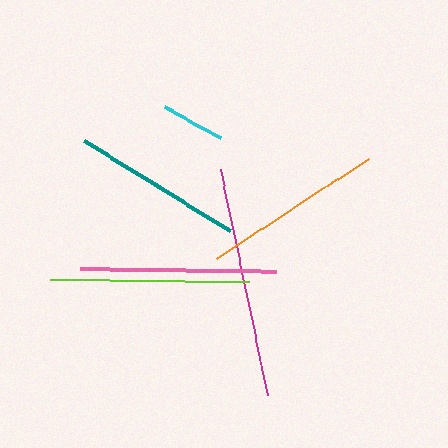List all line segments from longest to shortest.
From longest to shortest: magenta, lime, pink, orange, teal, cyan.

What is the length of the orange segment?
The orange segment is approximately 183 pixels long.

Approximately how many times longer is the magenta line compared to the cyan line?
The magenta line is approximately 3.6 times the length of the cyan line.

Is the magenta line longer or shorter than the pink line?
The magenta line is longer than the pink line.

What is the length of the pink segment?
The pink segment is approximately 196 pixels long.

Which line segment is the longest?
The magenta line is the longest at approximately 231 pixels.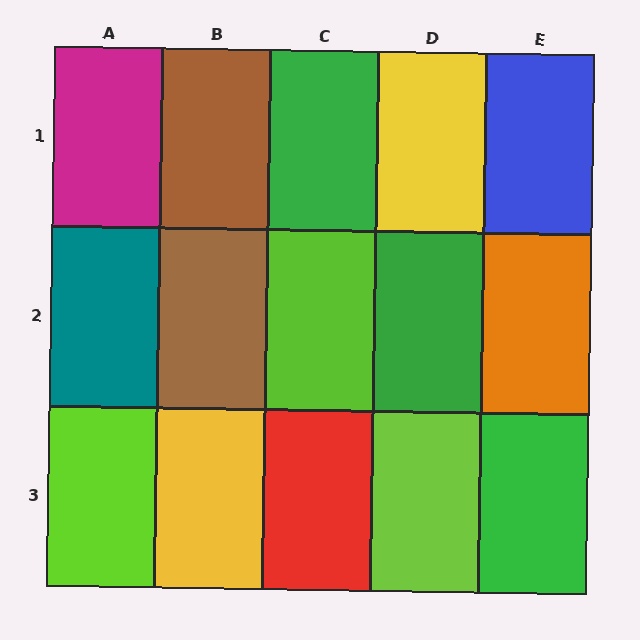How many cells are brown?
2 cells are brown.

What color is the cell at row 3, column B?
Yellow.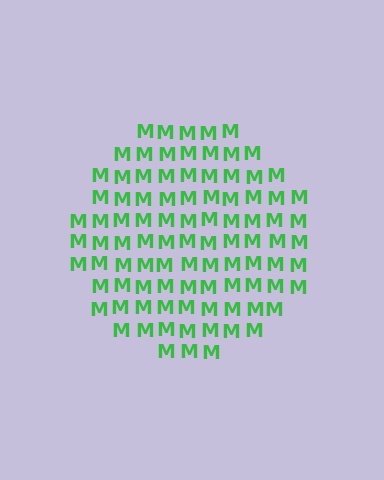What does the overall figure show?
The overall figure shows a circle.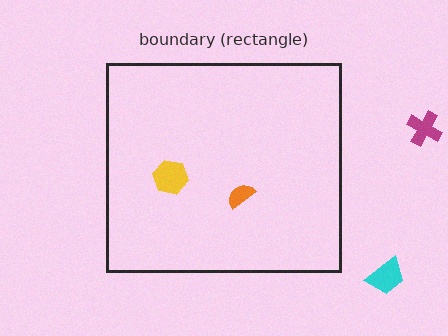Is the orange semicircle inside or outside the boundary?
Inside.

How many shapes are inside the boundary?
2 inside, 2 outside.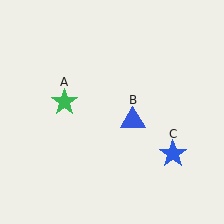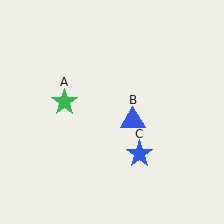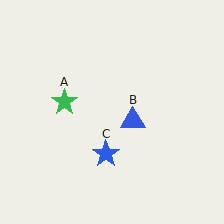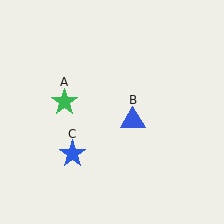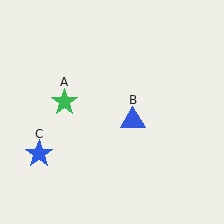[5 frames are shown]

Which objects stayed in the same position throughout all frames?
Green star (object A) and blue triangle (object B) remained stationary.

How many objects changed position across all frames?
1 object changed position: blue star (object C).